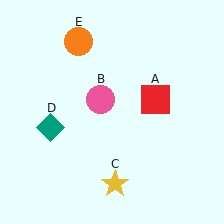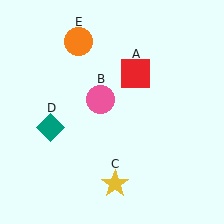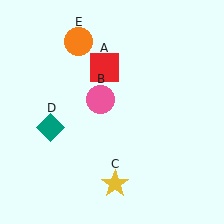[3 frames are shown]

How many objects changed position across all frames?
1 object changed position: red square (object A).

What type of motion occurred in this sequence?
The red square (object A) rotated counterclockwise around the center of the scene.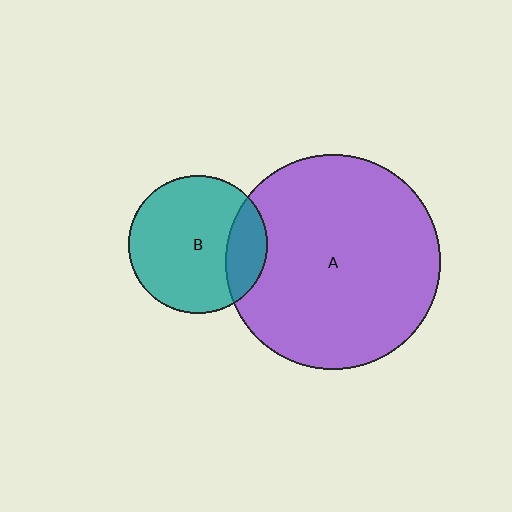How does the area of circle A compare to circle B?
Approximately 2.4 times.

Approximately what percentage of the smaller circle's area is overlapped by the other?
Approximately 20%.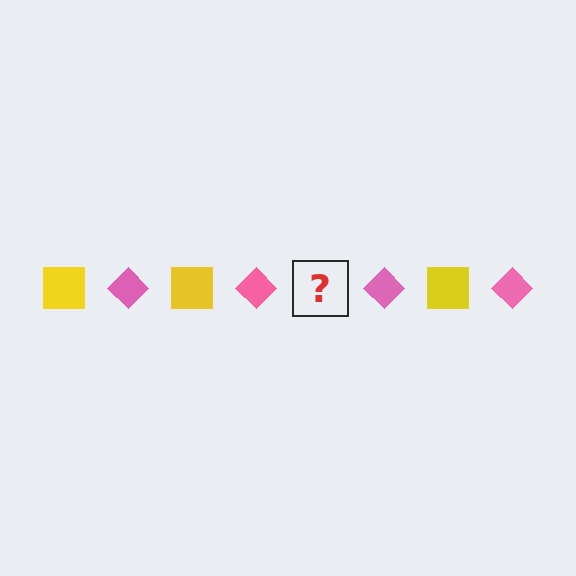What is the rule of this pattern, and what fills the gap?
The rule is that the pattern alternates between yellow square and pink diamond. The gap should be filled with a yellow square.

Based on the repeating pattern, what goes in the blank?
The blank should be a yellow square.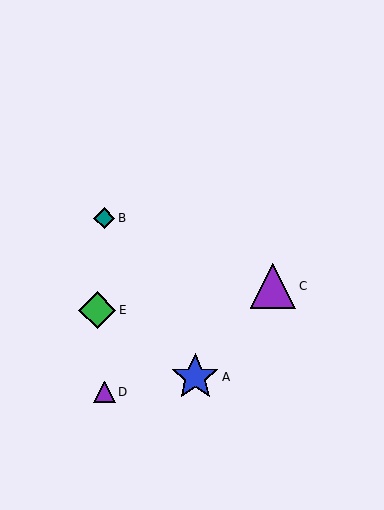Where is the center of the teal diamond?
The center of the teal diamond is at (104, 218).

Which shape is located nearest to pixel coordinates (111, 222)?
The teal diamond (labeled B) at (104, 218) is nearest to that location.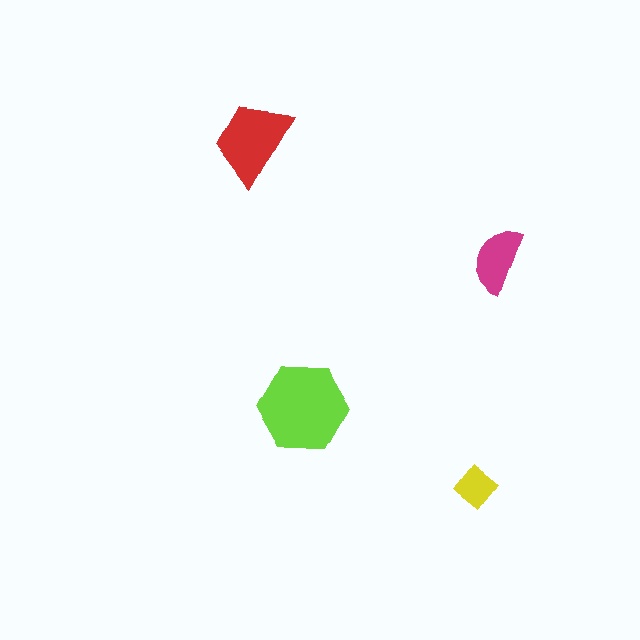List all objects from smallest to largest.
The yellow diamond, the magenta semicircle, the red trapezoid, the lime hexagon.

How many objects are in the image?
There are 4 objects in the image.